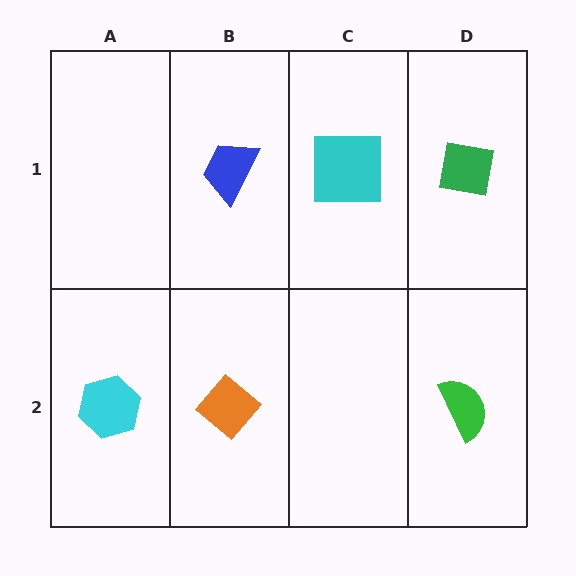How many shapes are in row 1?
3 shapes.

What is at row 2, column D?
A green semicircle.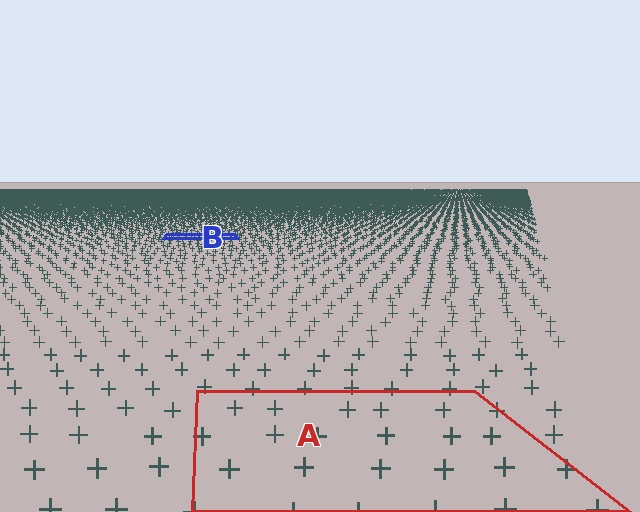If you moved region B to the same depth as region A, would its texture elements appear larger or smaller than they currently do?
They would appear larger. At a closer depth, the same texture elements are projected at a bigger on-screen size.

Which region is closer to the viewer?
Region A is closer. The texture elements there are larger and more spread out.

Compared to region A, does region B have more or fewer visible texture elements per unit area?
Region B has more texture elements per unit area — they are packed more densely because it is farther away.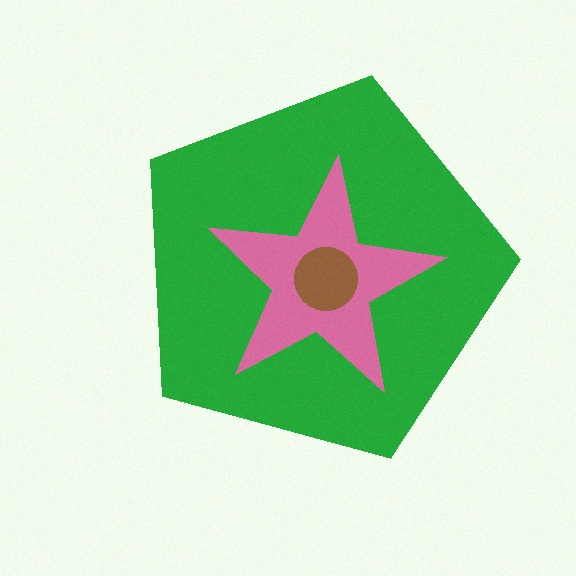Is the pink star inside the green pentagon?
Yes.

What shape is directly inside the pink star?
The brown circle.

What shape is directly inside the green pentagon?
The pink star.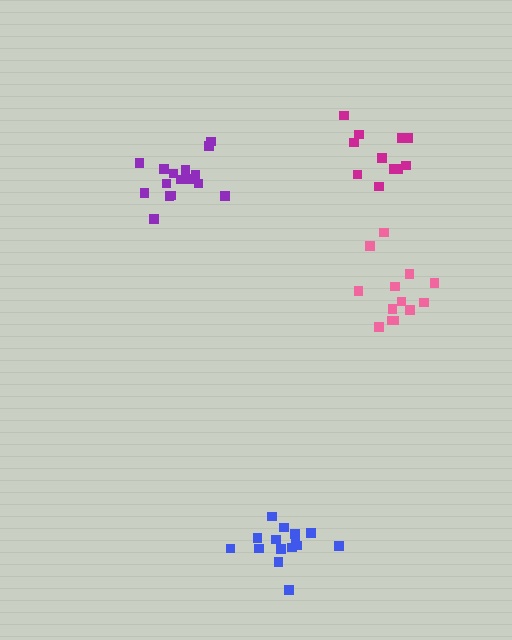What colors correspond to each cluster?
The clusters are colored: magenta, purple, pink, blue.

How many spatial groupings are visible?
There are 4 spatial groupings.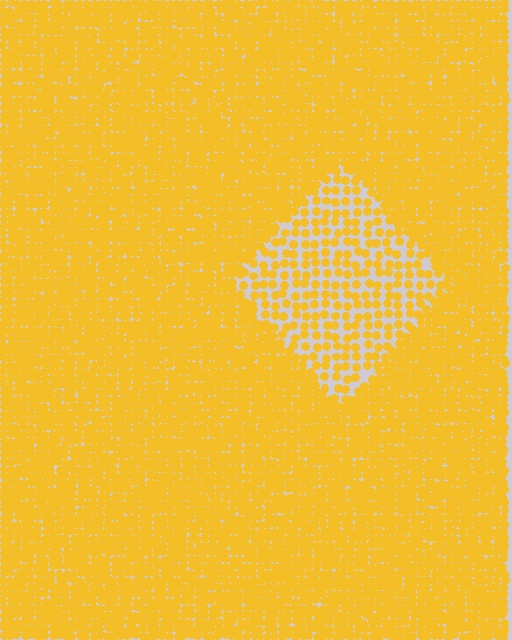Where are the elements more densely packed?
The elements are more densely packed outside the diamond boundary.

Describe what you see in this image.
The image contains small yellow elements arranged at two different densities. A diamond-shaped region is visible where the elements are less densely packed than the surrounding area.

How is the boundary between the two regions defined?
The boundary is defined by a change in element density (approximately 2.2x ratio). All elements are the same color, size, and shape.